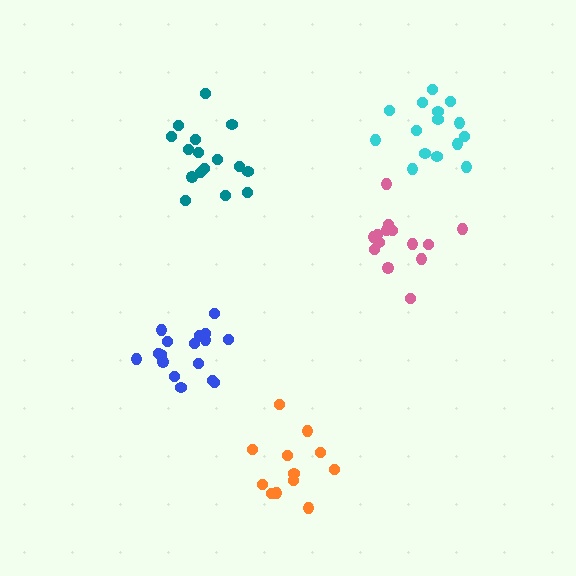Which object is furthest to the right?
The cyan cluster is rightmost.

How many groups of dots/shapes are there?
There are 5 groups.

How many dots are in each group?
Group 1: 16 dots, Group 2: 18 dots, Group 3: 14 dots, Group 4: 12 dots, Group 5: 15 dots (75 total).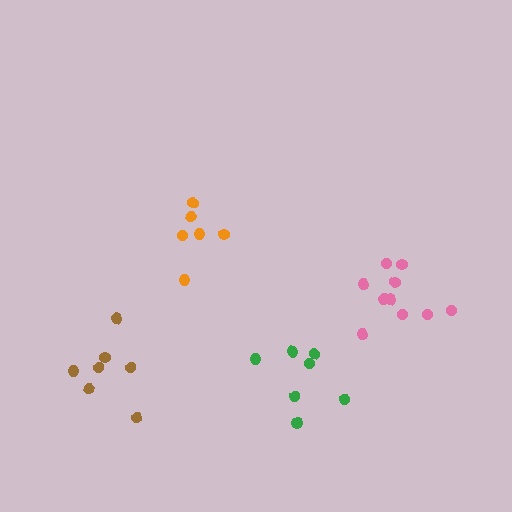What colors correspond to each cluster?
The clusters are colored: brown, orange, green, pink.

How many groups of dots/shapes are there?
There are 4 groups.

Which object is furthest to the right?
The pink cluster is rightmost.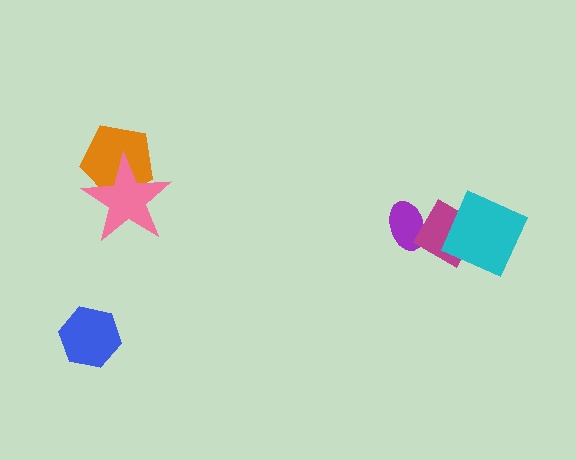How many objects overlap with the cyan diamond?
1 object overlaps with the cyan diamond.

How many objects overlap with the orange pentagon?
1 object overlaps with the orange pentagon.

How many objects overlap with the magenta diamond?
2 objects overlap with the magenta diamond.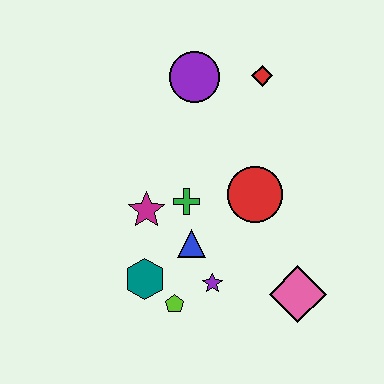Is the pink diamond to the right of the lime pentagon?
Yes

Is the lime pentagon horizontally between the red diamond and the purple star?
No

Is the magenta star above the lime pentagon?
Yes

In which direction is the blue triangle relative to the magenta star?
The blue triangle is to the right of the magenta star.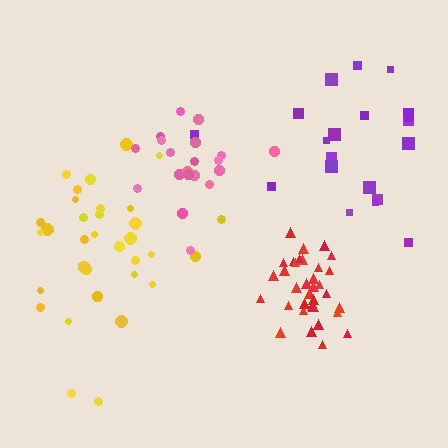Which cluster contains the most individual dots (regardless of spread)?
Yellow (34).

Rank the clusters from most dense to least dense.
red, pink, yellow, purple.